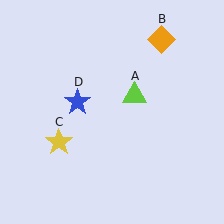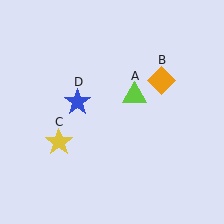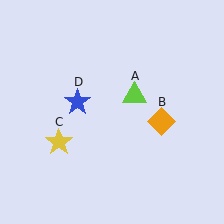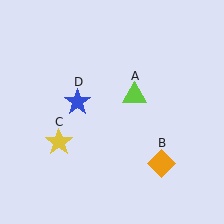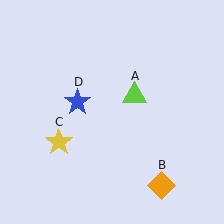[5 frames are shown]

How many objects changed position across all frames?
1 object changed position: orange diamond (object B).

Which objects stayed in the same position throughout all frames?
Lime triangle (object A) and yellow star (object C) and blue star (object D) remained stationary.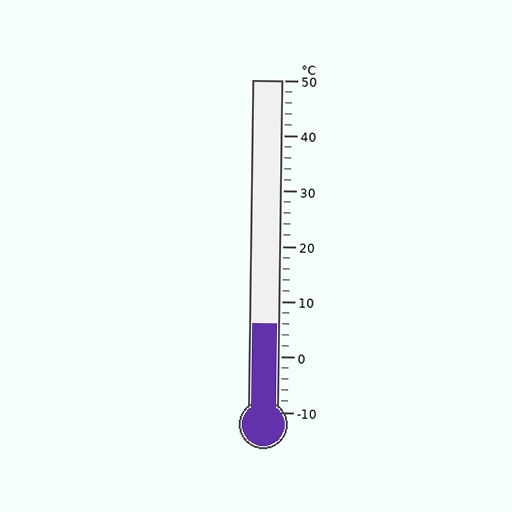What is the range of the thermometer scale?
The thermometer scale ranges from -10°C to 50°C.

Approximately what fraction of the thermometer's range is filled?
The thermometer is filled to approximately 25% of its range.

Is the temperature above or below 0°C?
The temperature is above 0°C.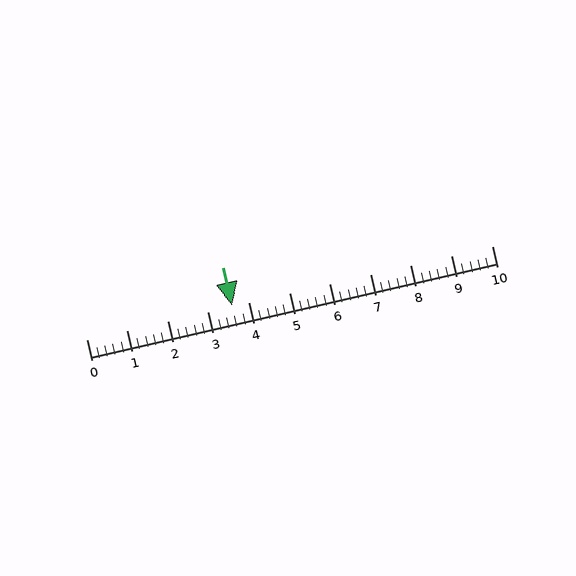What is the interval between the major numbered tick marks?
The major tick marks are spaced 1 units apart.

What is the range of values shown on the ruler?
The ruler shows values from 0 to 10.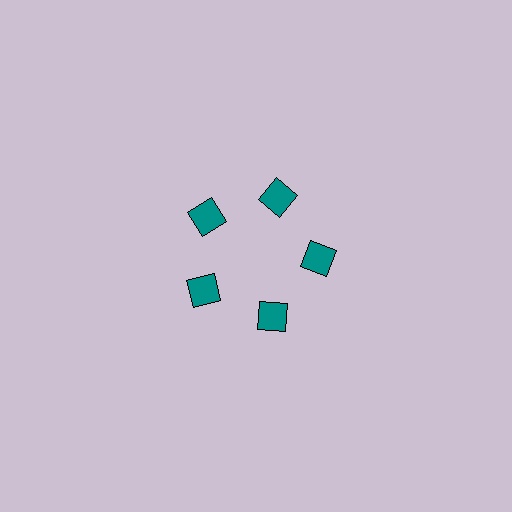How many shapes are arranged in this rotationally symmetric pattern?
There are 5 shapes, arranged in 5 groups of 1.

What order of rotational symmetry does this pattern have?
This pattern has 5-fold rotational symmetry.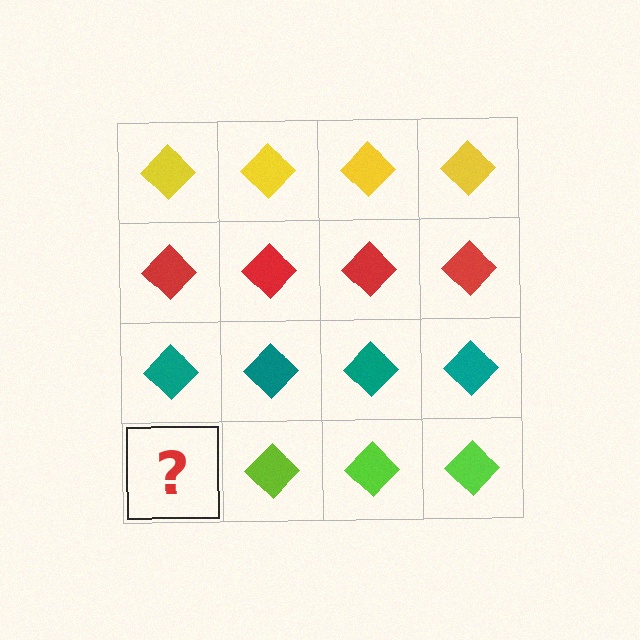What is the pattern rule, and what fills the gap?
The rule is that each row has a consistent color. The gap should be filled with a lime diamond.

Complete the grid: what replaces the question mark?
The question mark should be replaced with a lime diamond.